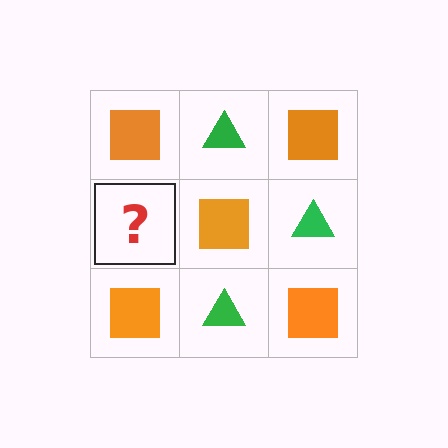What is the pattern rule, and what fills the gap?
The rule is that it alternates orange square and green triangle in a checkerboard pattern. The gap should be filled with a green triangle.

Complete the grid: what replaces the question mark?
The question mark should be replaced with a green triangle.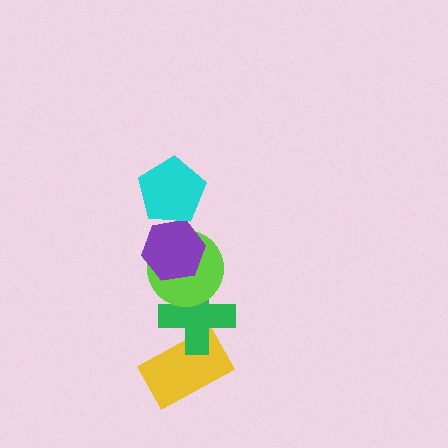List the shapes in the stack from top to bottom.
From top to bottom: the cyan pentagon, the purple hexagon, the lime circle, the green cross, the yellow rectangle.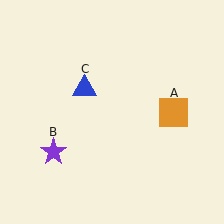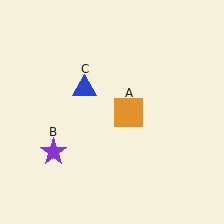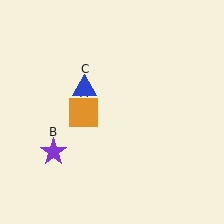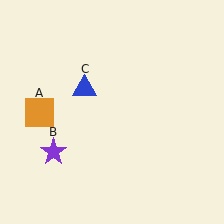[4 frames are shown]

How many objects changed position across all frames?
1 object changed position: orange square (object A).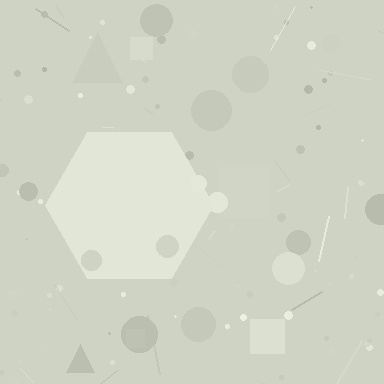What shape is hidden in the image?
A hexagon is hidden in the image.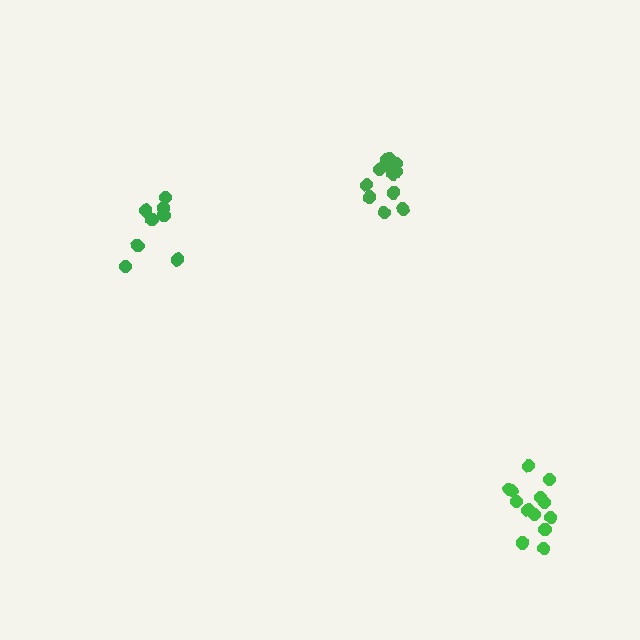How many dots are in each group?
Group 1: 12 dots, Group 2: 8 dots, Group 3: 13 dots (33 total).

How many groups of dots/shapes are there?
There are 3 groups.